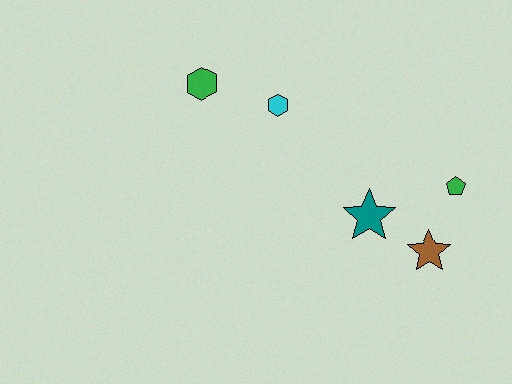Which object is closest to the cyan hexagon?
The green hexagon is closest to the cyan hexagon.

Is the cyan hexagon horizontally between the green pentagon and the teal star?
No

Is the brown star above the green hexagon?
No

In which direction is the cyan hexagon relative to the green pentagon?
The cyan hexagon is to the left of the green pentagon.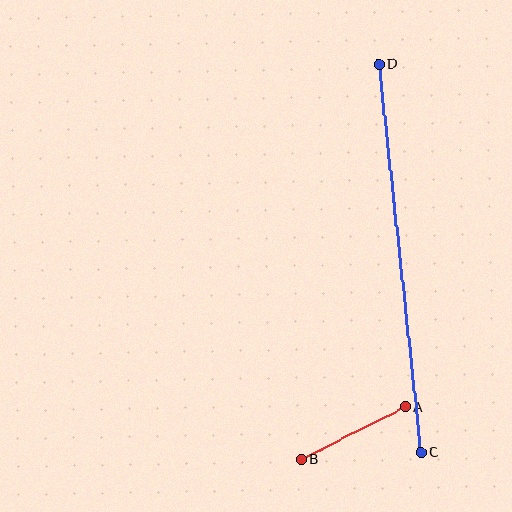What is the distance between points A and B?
The distance is approximately 117 pixels.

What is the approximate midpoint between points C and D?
The midpoint is at approximately (400, 258) pixels.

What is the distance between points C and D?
The distance is approximately 390 pixels.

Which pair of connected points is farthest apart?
Points C and D are farthest apart.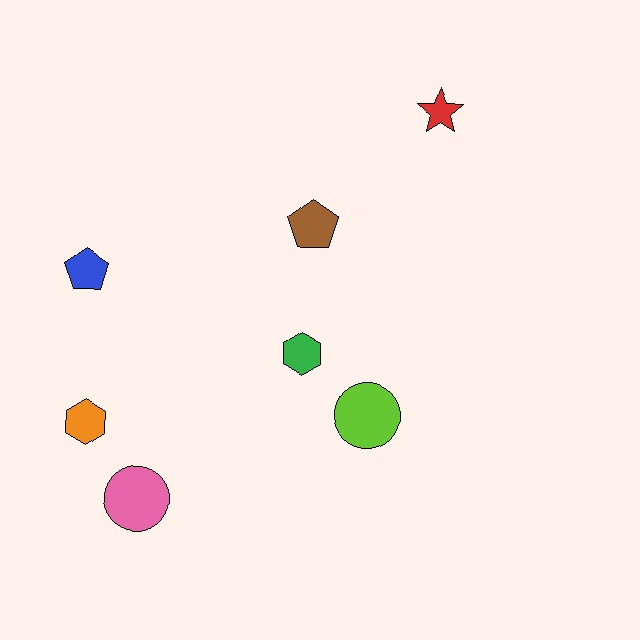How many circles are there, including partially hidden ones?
There are 2 circles.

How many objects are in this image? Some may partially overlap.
There are 7 objects.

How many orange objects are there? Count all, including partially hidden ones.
There is 1 orange object.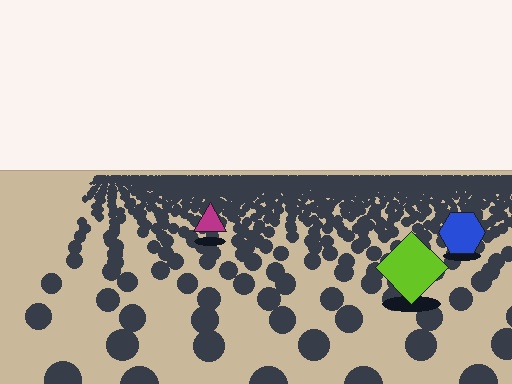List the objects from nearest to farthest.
From nearest to farthest: the lime diamond, the blue hexagon, the magenta triangle.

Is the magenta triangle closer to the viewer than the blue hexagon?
No. The blue hexagon is closer — you can tell from the texture gradient: the ground texture is coarser near it.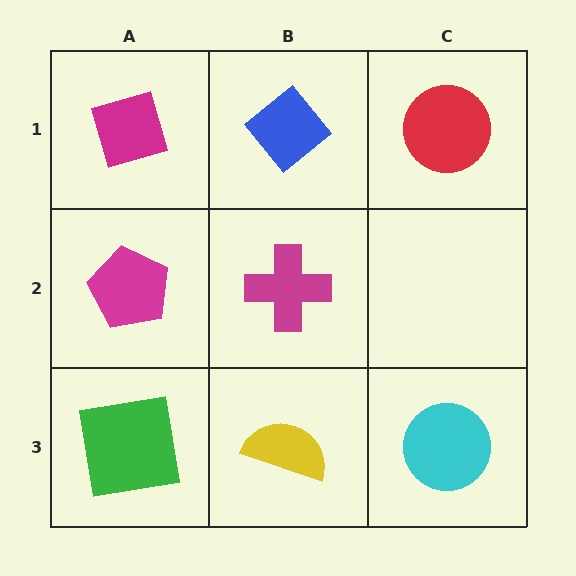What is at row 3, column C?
A cyan circle.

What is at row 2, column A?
A magenta pentagon.